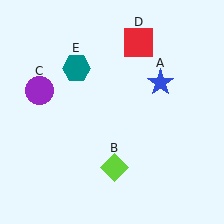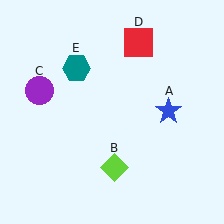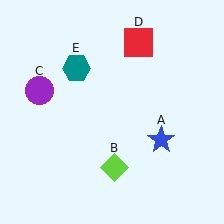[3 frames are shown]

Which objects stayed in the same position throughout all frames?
Lime diamond (object B) and purple circle (object C) and red square (object D) and teal hexagon (object E) remained stationary.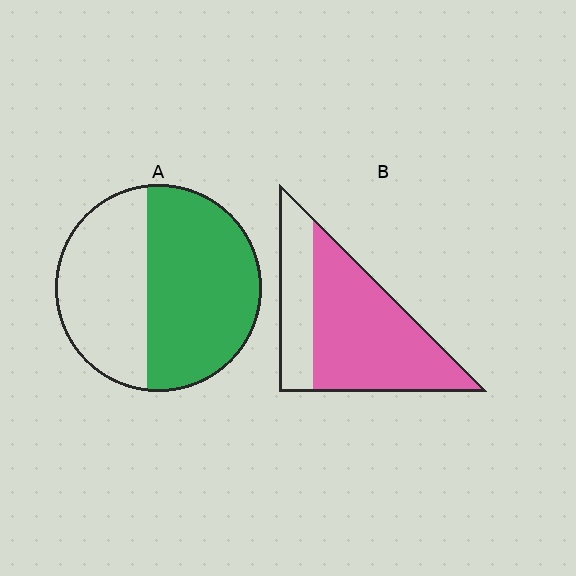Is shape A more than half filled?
Yes.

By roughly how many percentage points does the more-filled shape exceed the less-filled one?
By roughly 15 percentage points (B over A).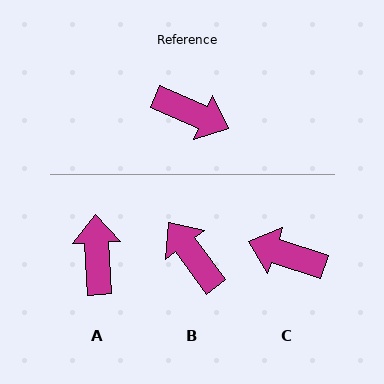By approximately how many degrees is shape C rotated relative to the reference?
Approximately 175 degrees clockwise.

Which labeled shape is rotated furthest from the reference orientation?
C, about 175 degrees away.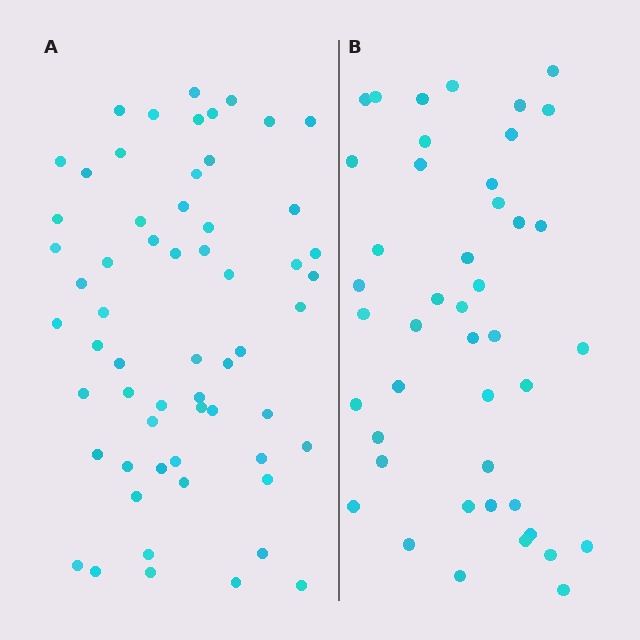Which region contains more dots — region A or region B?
Region A (the left region) has more dots.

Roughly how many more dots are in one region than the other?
Region A has approximately 15 more dots than region B.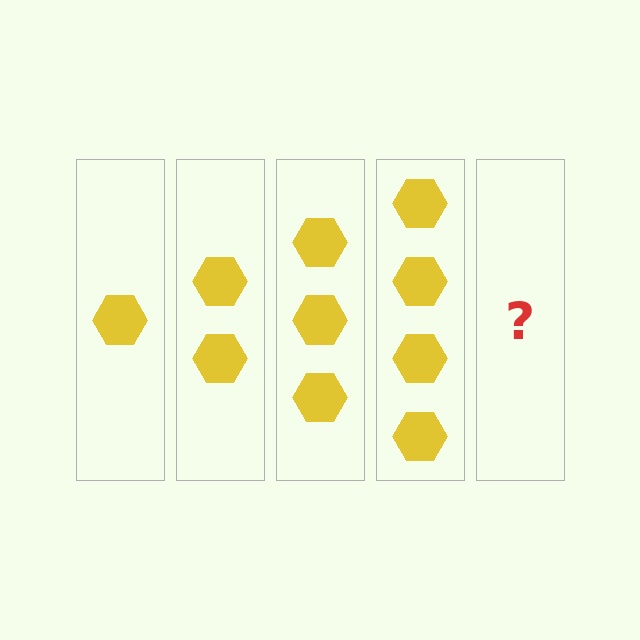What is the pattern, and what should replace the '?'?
The pattern is that each step adds one more hexagon. The '?' should be 5 hexagons.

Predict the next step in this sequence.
The next step is 5 hexagons.